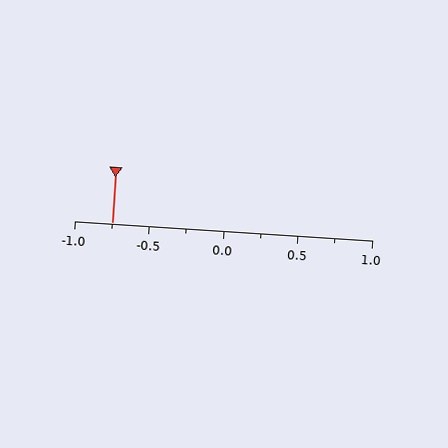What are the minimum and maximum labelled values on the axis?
The axis runs from -1.0 to 1.0.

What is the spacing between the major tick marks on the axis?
The major ticks are spaced 0.5 apart.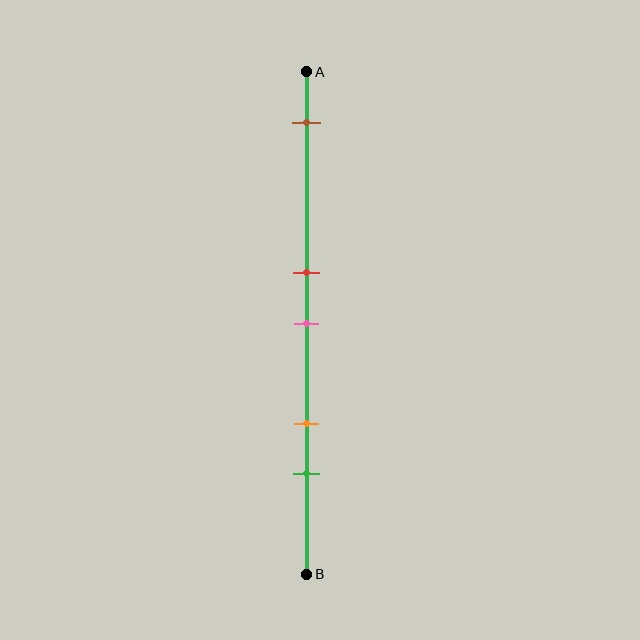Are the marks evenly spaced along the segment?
No, the marks are not evenly spaced.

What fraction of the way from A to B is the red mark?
The red mark is approximately 40% (0.4) of the way from A to B.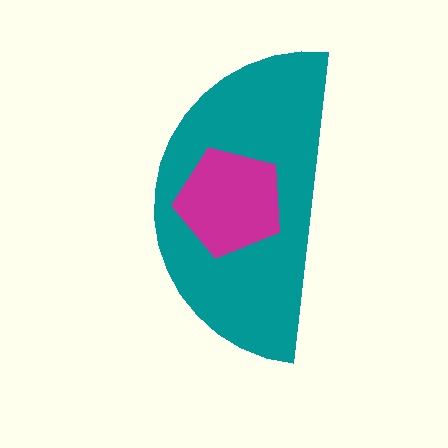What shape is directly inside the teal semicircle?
The magenta pentagon.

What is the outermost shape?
The teal semicircle.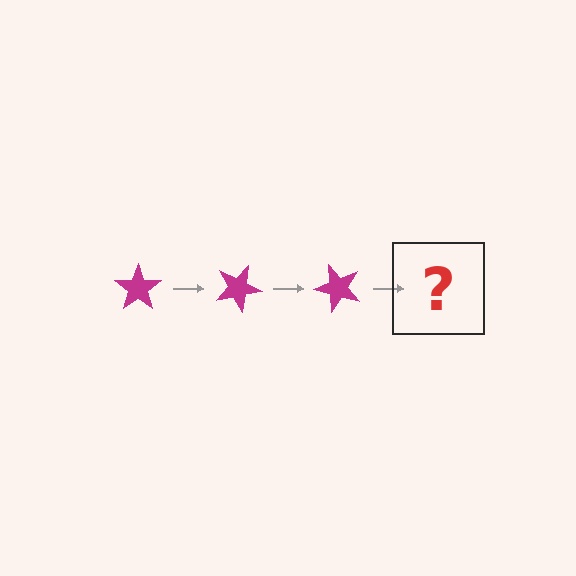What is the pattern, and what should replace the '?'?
The pattern is that the star rotates 25 degrees each step. The '?' should be a magenta star rotated 75 degrees.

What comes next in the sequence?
The next element should be a magenta star rotated 75 degrees.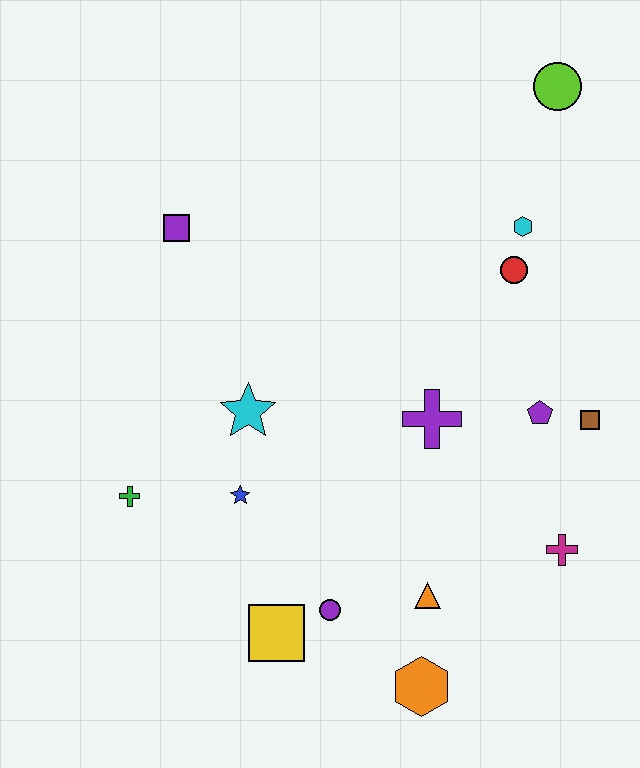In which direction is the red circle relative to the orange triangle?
The red circle is above the orange triangle.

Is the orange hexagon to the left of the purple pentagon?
Yes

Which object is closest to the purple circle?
The yellow square is closest to the purple circle.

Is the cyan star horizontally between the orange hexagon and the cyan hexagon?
No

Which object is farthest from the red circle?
The green cross is farthest from the red circle.